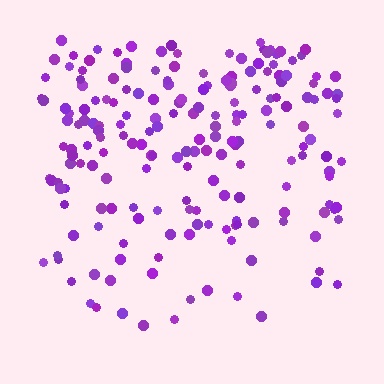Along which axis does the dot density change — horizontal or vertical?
Vertical.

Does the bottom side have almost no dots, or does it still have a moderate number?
Still a moderate number, just noticeably fewer than the top.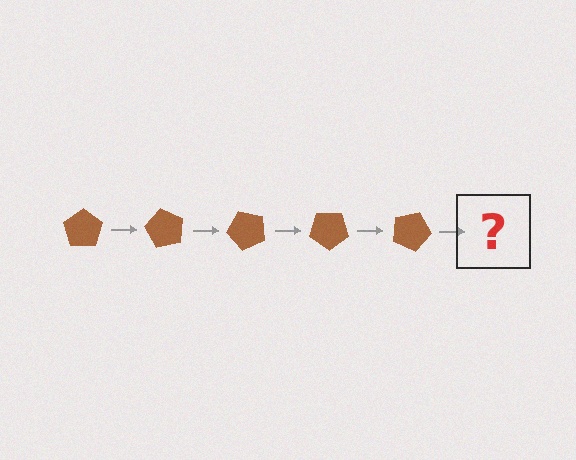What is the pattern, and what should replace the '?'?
The pattern is that the pentagon rotates 60 degrees each step. The '?' should be a brown pentagon rotated 300 degrees.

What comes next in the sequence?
The next element should be a brown pentagon rotated 300 degrees.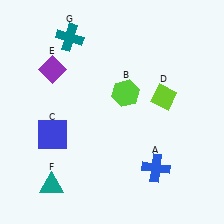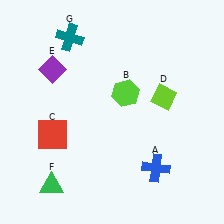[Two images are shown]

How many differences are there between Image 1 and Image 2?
There are 2 differences between the two images.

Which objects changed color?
C changed from blue to red. F changed from teal to green.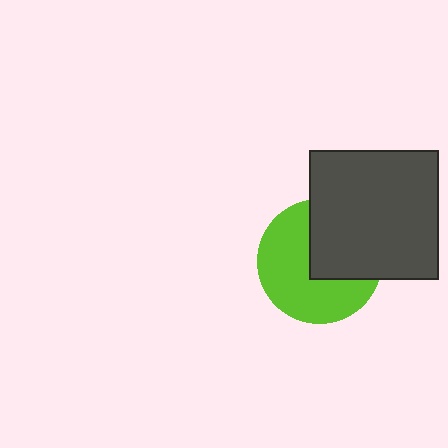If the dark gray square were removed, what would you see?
You would see the complete lime circle.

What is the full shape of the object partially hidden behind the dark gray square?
The partially hidden object is a lime circle.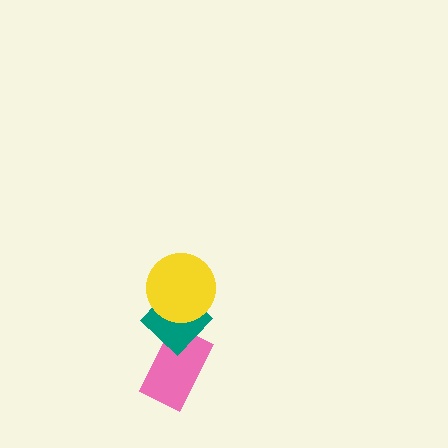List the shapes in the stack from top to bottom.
From top to bottom: the yellow circle, the teal diamond, the pink rectangle.